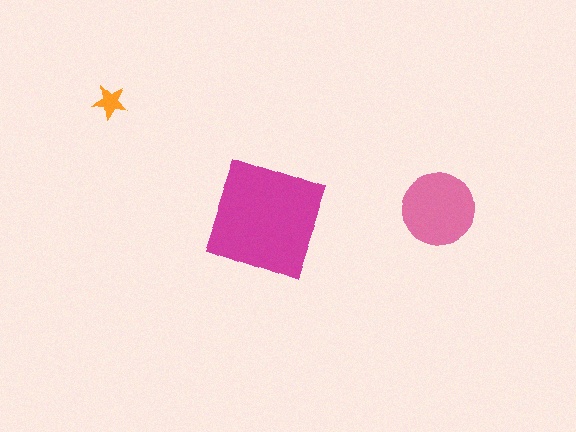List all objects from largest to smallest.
The magenta square, the pink circle, the orange star.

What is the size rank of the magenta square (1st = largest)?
1st.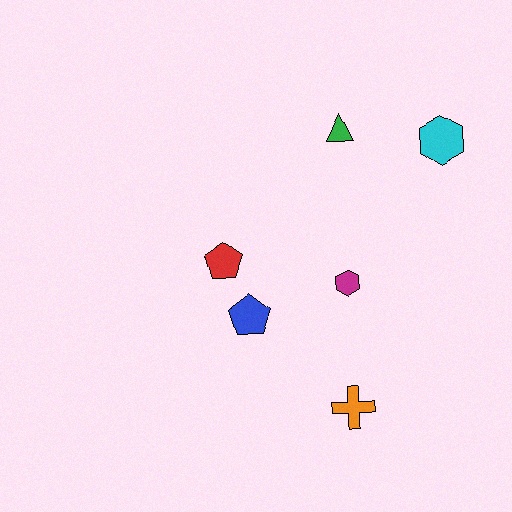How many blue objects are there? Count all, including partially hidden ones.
There is 1 blue object.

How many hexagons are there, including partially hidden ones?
There are 2 hexagons.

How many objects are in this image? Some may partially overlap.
There are 6 objects.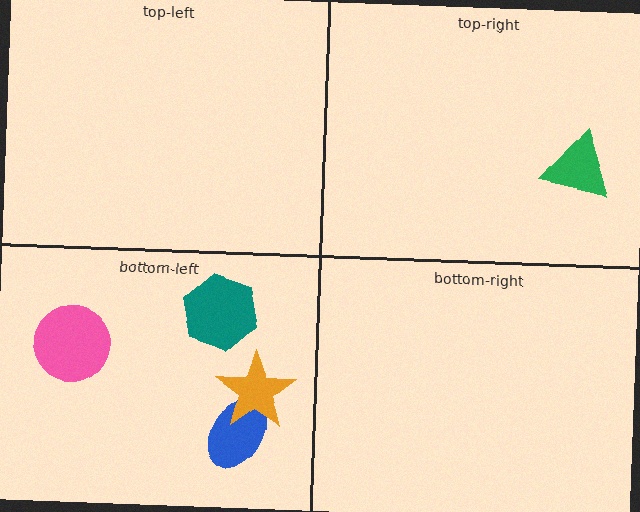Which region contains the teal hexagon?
The bottom-left region.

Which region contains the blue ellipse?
The bottom-left region.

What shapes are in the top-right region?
The green triangle.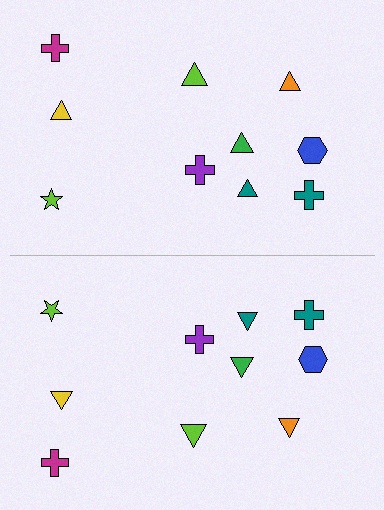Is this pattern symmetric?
Yes, this pattern has bilateral (reflection) symmetry.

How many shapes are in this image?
There are 20 shapes in this image.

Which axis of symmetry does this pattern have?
The pattern has a horizontal axis of symmetry running through the center of the image.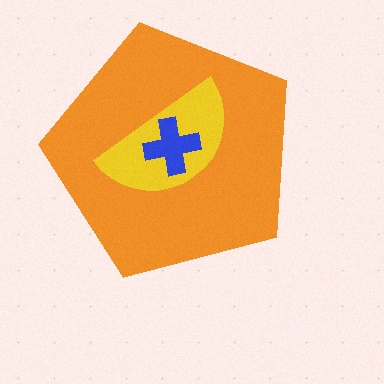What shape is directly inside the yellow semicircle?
The blue cross.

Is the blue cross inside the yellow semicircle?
Yes.